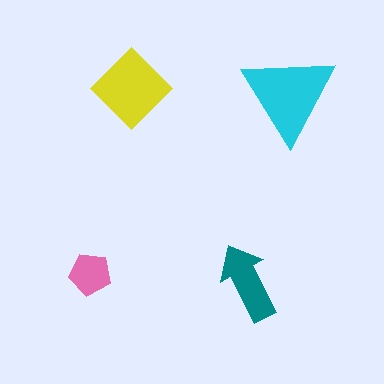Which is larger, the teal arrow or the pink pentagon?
The teal arrow.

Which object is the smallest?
The pink pentagon.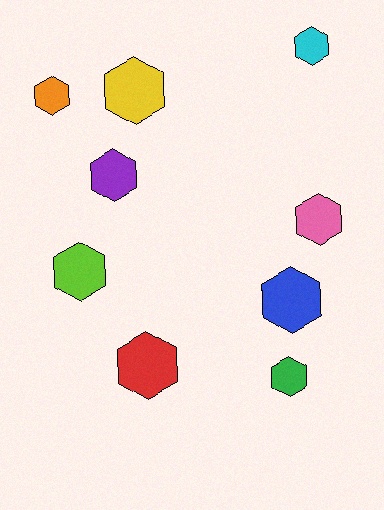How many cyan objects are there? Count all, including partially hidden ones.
There is 1 cyan object.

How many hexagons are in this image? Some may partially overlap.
There are 9 hexagons.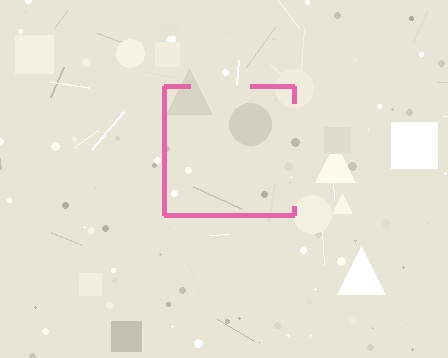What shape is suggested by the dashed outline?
The dashed outline suggests a square.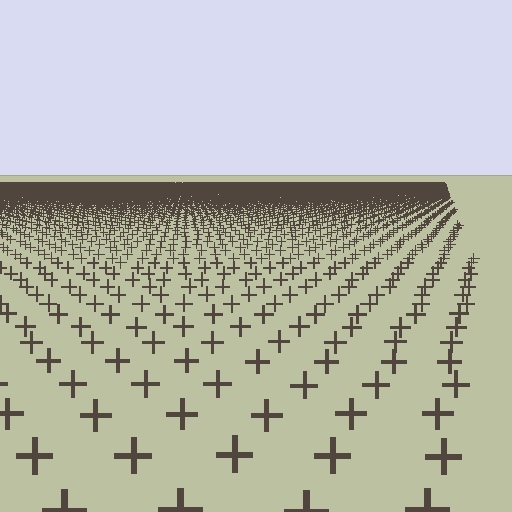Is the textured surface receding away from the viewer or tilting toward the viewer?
The surface is receding away from the viewer. Texture elements get smaller and denser toward the top.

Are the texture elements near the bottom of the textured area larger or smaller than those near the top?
Larger. Near the bottom, elements are closer to the viewer and appear at a bigger on-screen size.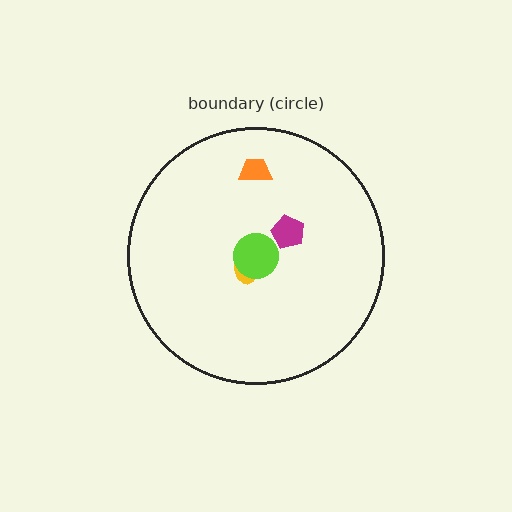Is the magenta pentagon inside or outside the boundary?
Inside.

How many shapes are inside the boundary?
4 inside, 0 outside.